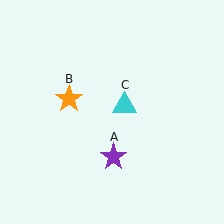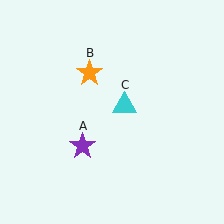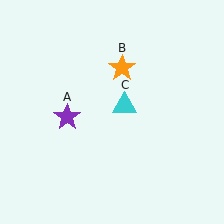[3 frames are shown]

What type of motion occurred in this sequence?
The purple star (object A), orange star (object B) rotated clockwise around the center of the scene.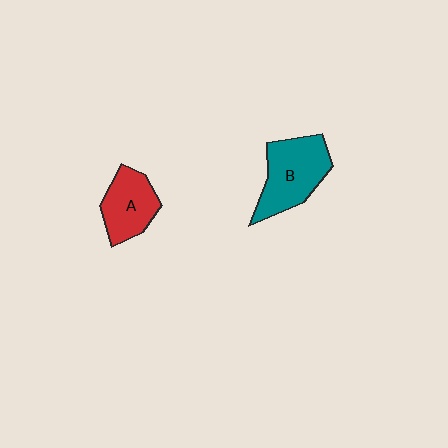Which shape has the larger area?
Shape B (teal).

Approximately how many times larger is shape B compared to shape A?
Approximately 1.3 times.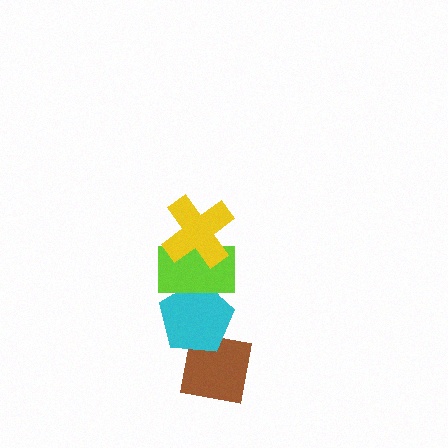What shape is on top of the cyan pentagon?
The lime rectangle is on top of the cyan pentagon.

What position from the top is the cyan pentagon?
The cyan pentagon is 3rd from the top.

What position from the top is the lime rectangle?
The lime rectangle is 2nd from the top.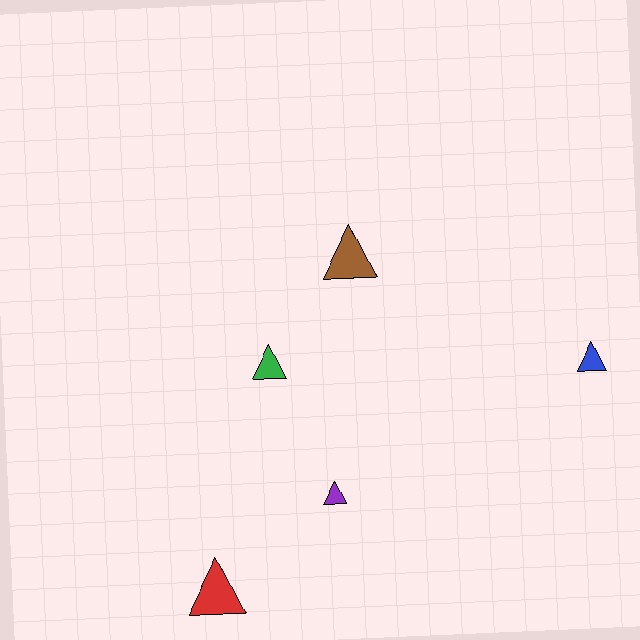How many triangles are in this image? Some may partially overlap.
There are 5 triangles.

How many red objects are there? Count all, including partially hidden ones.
There is 1 red object.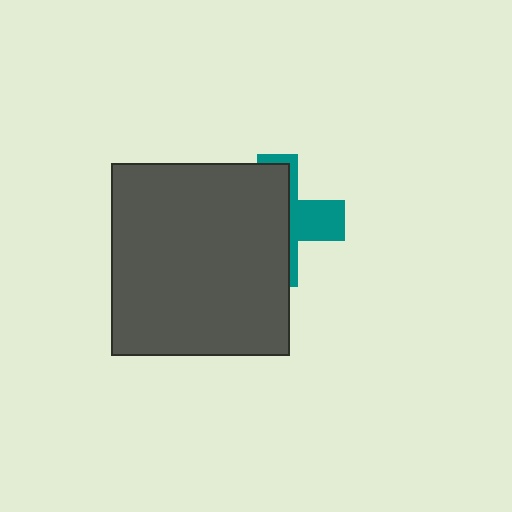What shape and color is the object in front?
The object in front is a dark gray rectangle.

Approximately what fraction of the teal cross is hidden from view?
Roughly 63% of the teal cross is hidden behind the dark gray rectangle.